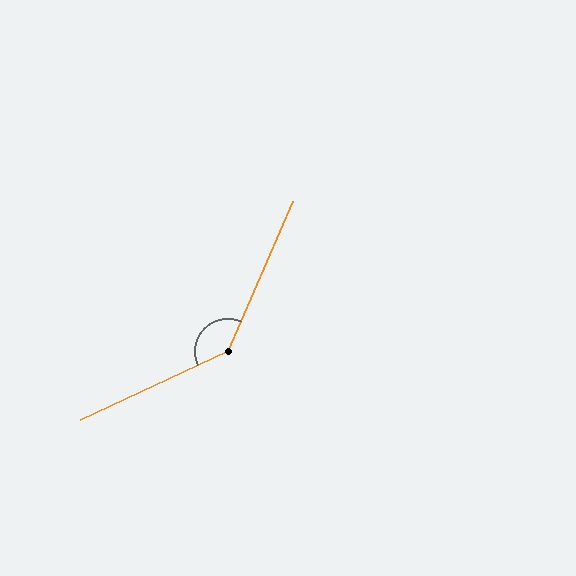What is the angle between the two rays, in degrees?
Approximately 139 degrees.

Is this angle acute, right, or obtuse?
It is obtuse.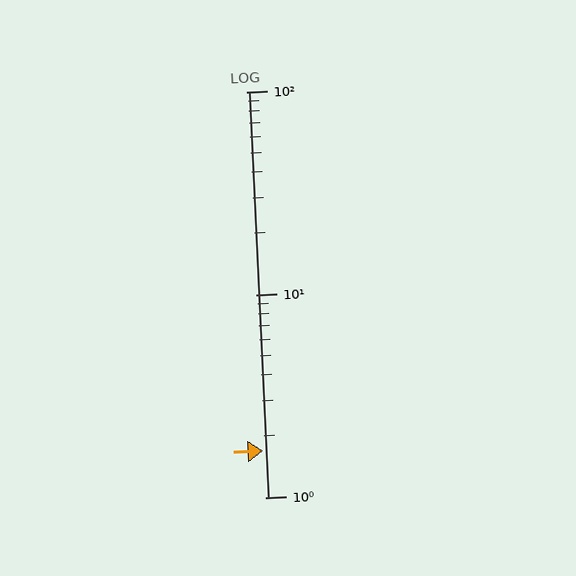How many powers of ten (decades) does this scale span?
The scale spans 2 decades, from 1 to 100.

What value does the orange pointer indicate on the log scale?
The pointer indicates approximately 1.7.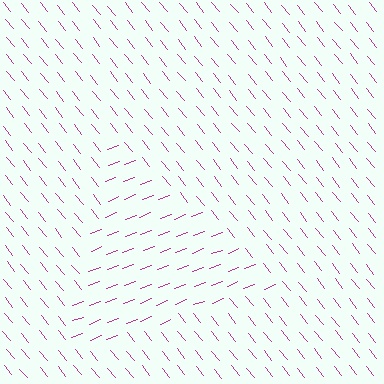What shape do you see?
I see a triangle.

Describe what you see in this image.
The image is filled with small magenta line segments. A triangle region in the image has lines oriented differently from the surrounding lines, creating a visible texture boundary.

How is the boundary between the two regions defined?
The boundary is defined purely by a change in line orientation (approximately 72 degrees difference). All lines are the same color and thickness.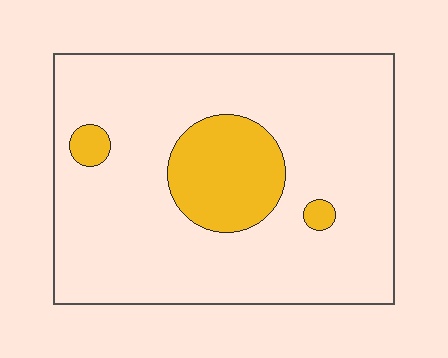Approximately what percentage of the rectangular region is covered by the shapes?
Approximately 15%.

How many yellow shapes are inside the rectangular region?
3.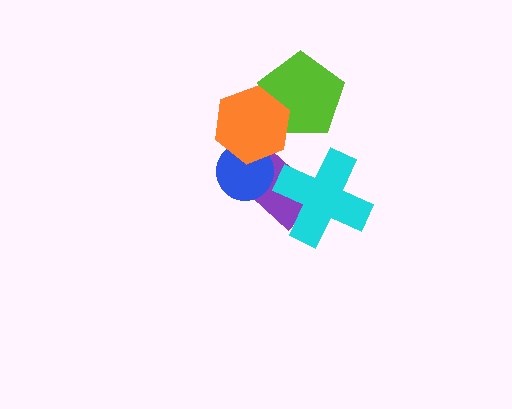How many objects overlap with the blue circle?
2 objects overlap with the blue circle.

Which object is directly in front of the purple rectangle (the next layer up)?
The blue circle is directly in front of the purple rectangle.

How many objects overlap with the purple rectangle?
3 objects overlap with the purple rectangle.